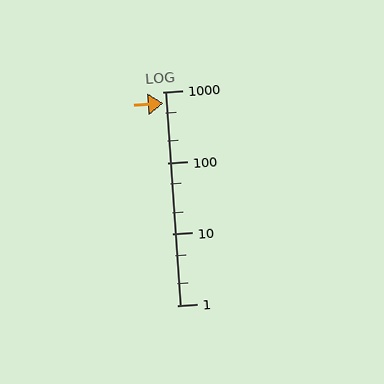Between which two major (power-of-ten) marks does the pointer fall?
The pointer is between 100 and 1000.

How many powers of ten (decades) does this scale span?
The scale spans 3 decades, from 1 to 1000.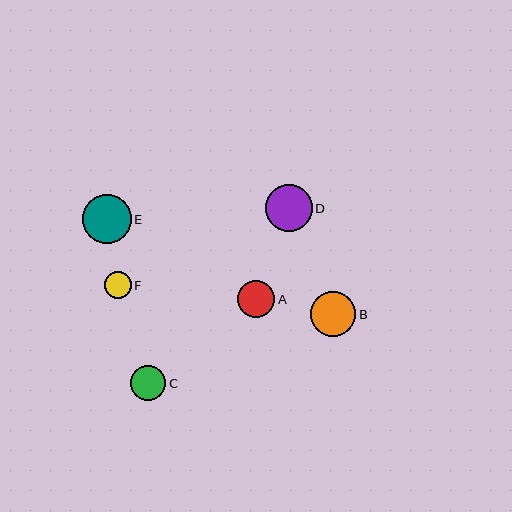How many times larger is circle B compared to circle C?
Circle B is approximately 1.3 times the size of circle C.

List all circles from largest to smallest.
From largest to smallest: E, D, B, A, C, F.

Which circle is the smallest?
Circle F is the smallest with a size of approximately 27 pixels.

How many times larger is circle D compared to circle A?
Circle D is approximately 1.3 times the size of circle A.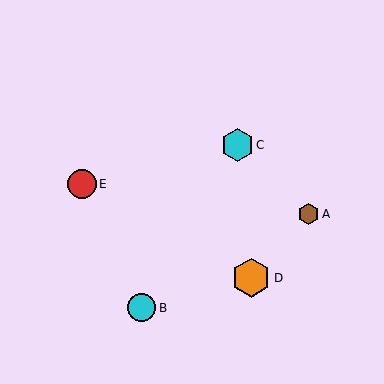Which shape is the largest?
The orange hexagon (labeled D) is the largest.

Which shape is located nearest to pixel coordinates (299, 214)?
The brown hexagon (labeled A) at (308, 214) is nearest to that location.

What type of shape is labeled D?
Shape D is an orange hexagon.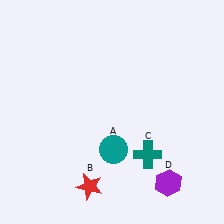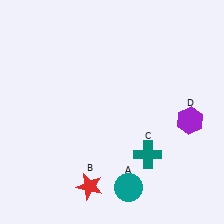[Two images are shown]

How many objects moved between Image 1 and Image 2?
2 objects moved between the two images.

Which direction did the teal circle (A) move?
The teal circle (A) moved down.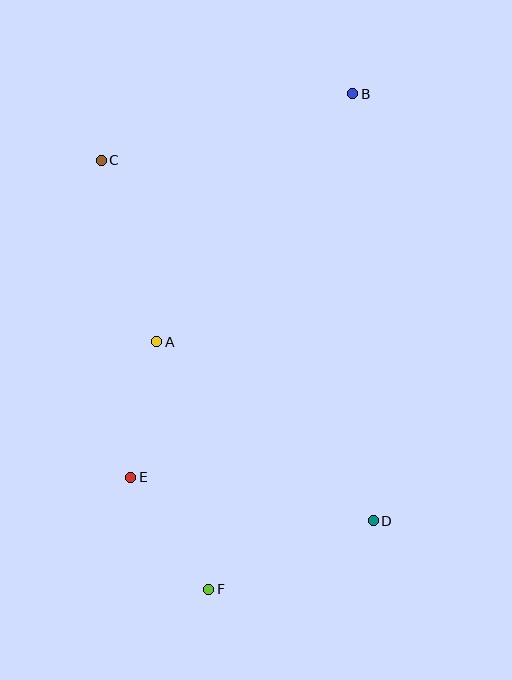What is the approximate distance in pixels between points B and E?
The distance between B and E is approximately 443 pixels.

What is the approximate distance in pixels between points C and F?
The distance between C and F is approximately 442 pixels.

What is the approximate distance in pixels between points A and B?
The distance between A and B is approximately 316 pixels.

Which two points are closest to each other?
Points E and F are closest to each other.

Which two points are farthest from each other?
Points B and F are farthest from each other.